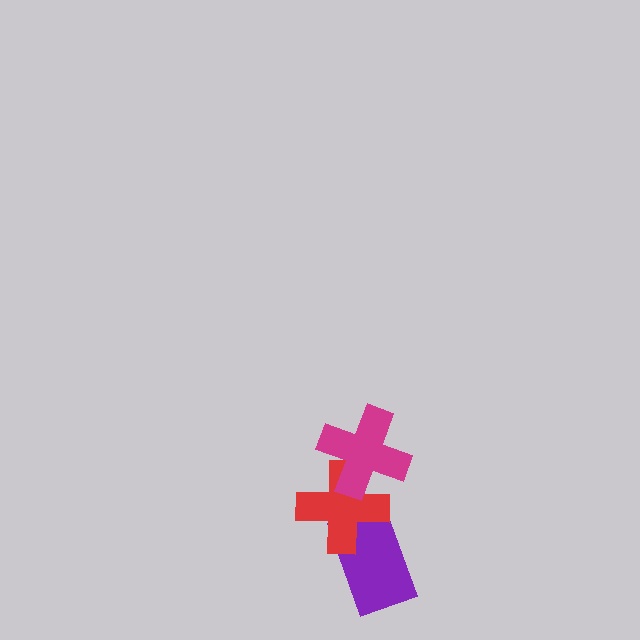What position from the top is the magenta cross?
The magenta cross is 1st from the top.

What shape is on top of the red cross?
The magenta cross is on top of the red cross.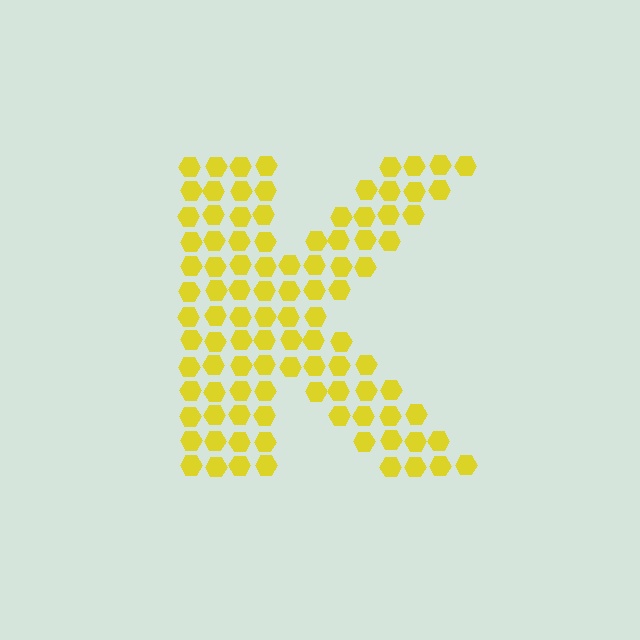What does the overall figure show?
The overall figure shows the letter K.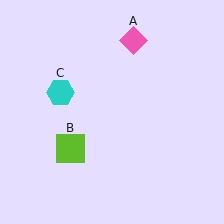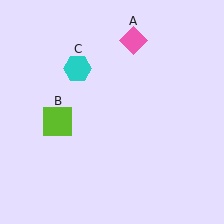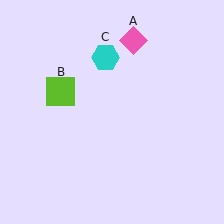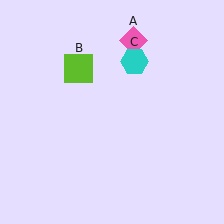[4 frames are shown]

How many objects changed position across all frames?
2 objects changed position: lime square (object B), cyan hexagon (object C).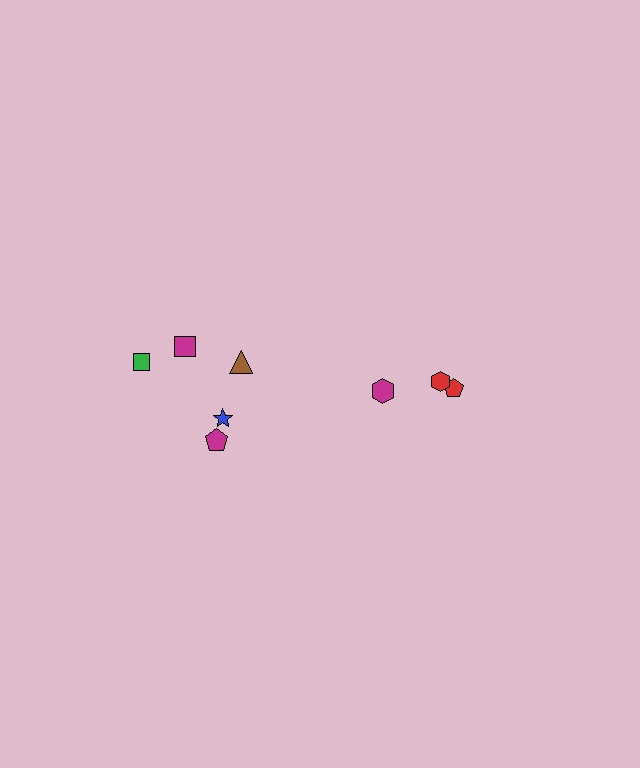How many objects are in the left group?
There are 5 objects.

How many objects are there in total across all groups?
There are 8 objects.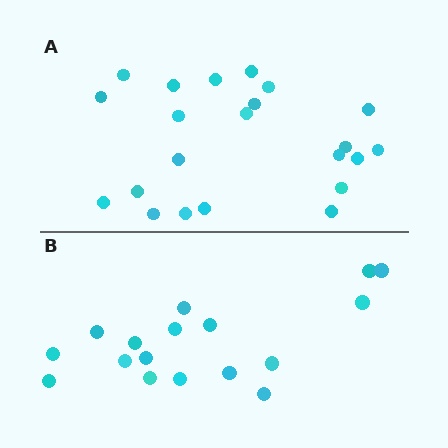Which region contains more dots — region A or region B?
Region A (the top region) has more dots.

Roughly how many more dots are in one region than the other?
Region A has about 5 more dots than region B.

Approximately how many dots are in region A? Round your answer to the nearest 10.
About 20 dots. (The exact count is 22, which rounds to 20.)